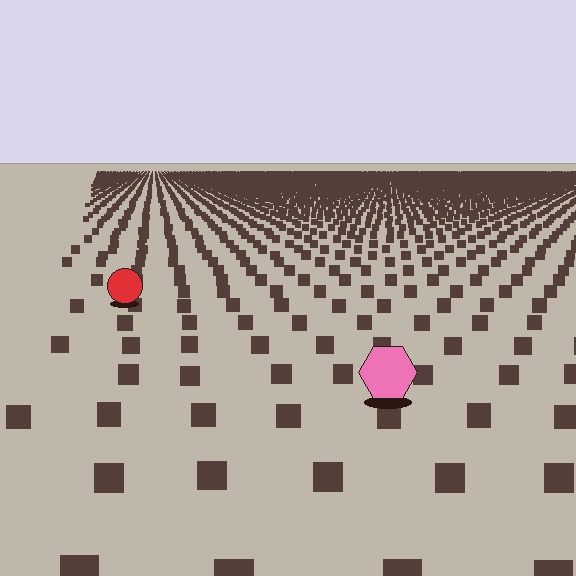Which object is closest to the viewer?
The pink hexagon is closest. The texture marks near it are larger and more spread out.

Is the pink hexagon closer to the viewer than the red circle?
Yes. The pink hexagon is closer — you can tell from the texture gradient: the ground texture is coarser near it.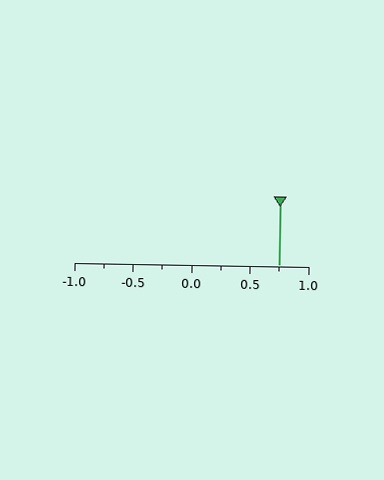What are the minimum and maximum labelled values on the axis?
The axis runs from -1.0 to 1.0.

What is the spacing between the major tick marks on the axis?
The major ticks are spaced 0.5 apart.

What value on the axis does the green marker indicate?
The marker indicates approximately 0.75.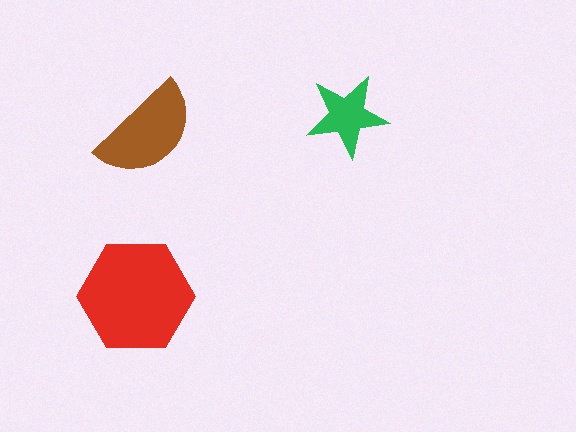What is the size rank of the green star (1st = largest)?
3rd.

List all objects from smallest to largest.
The green star, the brown semicircle, the red hexagon.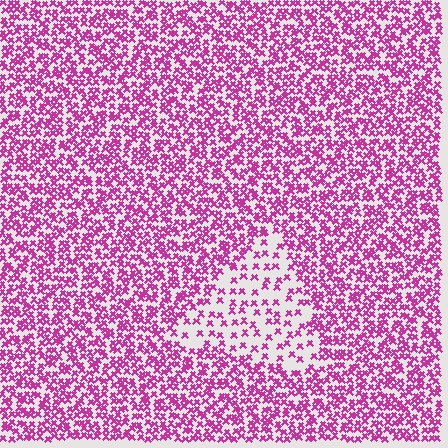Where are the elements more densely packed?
The elements are more densely packed outside the triangle boundary.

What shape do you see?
I see a triangle.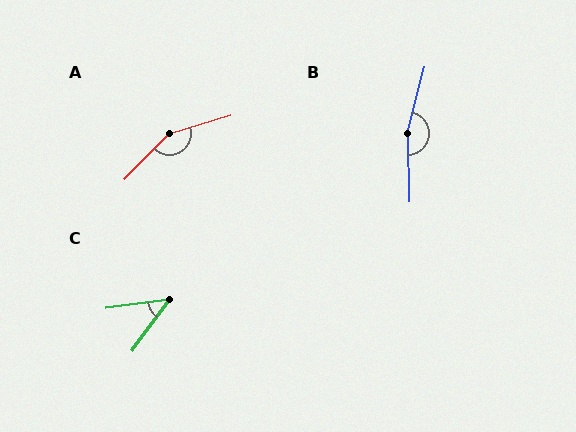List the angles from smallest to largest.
C (46°), A (151°), B (165°).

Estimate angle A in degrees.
Approximately 151 degrees.